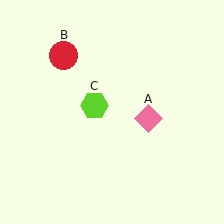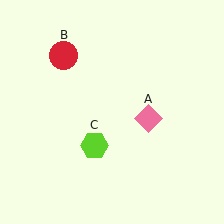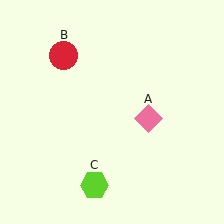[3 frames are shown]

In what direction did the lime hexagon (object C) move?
The lime hexagon (object C) moved down.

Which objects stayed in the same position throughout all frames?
Pink diamond (object A) and red circle (object B) remained stationary.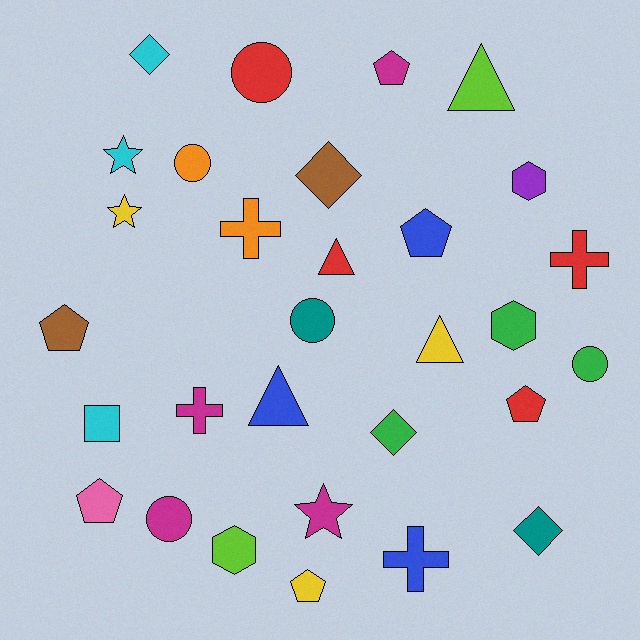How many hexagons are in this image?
There are 3 hexagons.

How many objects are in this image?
There are 30 objects.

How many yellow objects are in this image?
There are 3 yellow objects.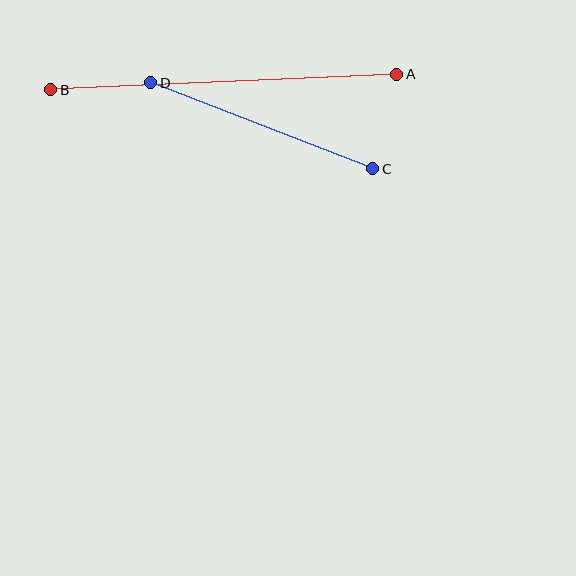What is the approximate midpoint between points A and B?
The midpoint is at approximately (224, 82) pixels.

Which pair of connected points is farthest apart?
Points A and B are farthest apart.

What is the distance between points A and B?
The distance is approximately 347 pixels.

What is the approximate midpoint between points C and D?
The midpoint is at approximately (262, 126) pixels.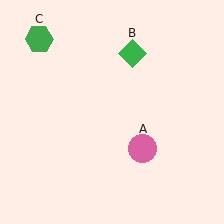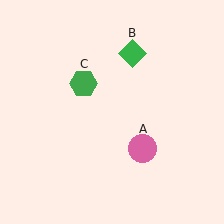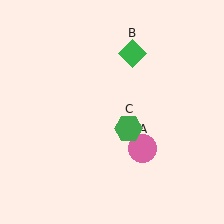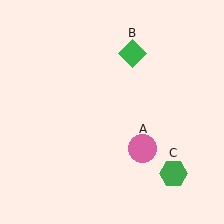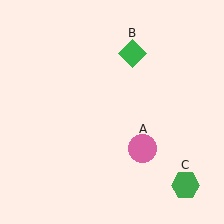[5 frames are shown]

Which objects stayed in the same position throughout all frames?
Pink circle (object A) and green diamond (object B) remained stationary.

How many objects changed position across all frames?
1 object changed position: green hexagon (object C).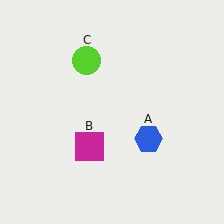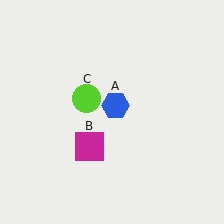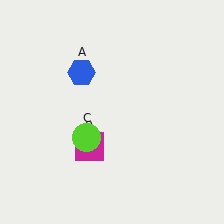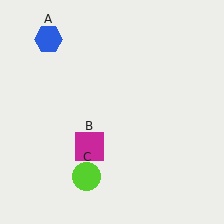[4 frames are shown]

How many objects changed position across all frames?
2 objects changed position: blue hexagon (object A), lime circle (object C).